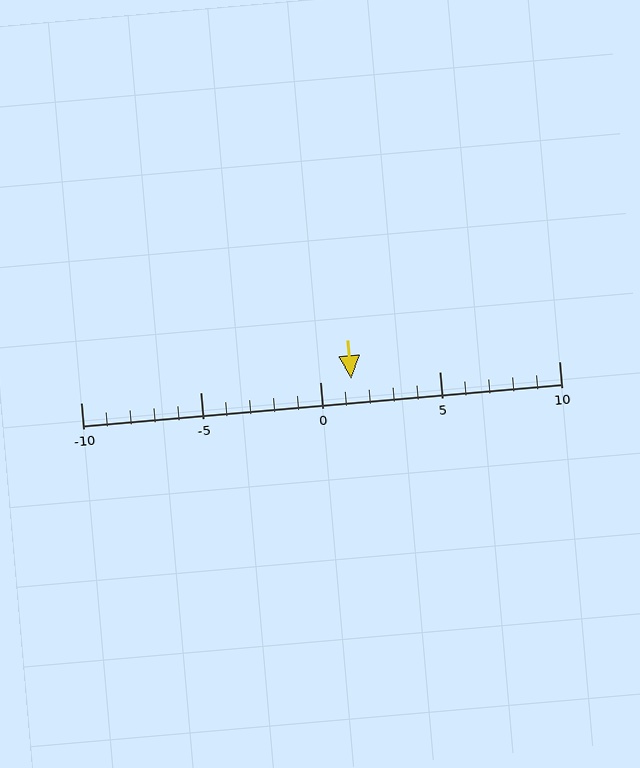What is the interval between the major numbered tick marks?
The major tick marks are spaced 5 units apart.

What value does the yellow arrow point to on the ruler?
The yellow arrow points to approximately 1.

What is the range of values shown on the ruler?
The ruler shows values from -10 to 10.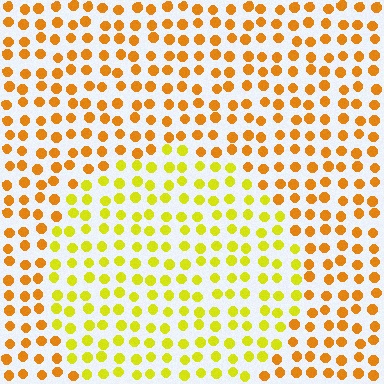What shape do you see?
I see a circle.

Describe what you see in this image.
The image is filled with small orange elements in a uniform arrangement. A circle-shaped region is visible where the elements are tinted to a slightly different hue, forming a subtle color boundary.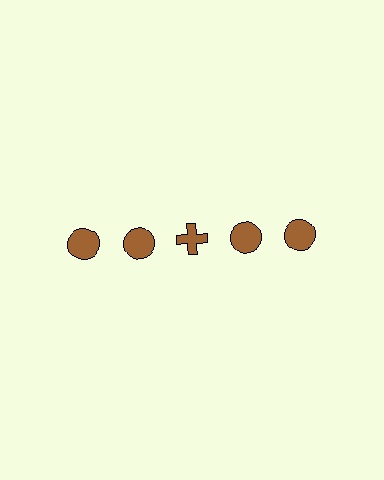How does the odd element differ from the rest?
It has a different shape: cross instead of circle.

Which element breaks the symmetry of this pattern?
The brown cross in the top row, center column breaks the symmetry. All other shapes are brown circles.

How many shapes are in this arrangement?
There are 5 shapes arranged in a grid pattern.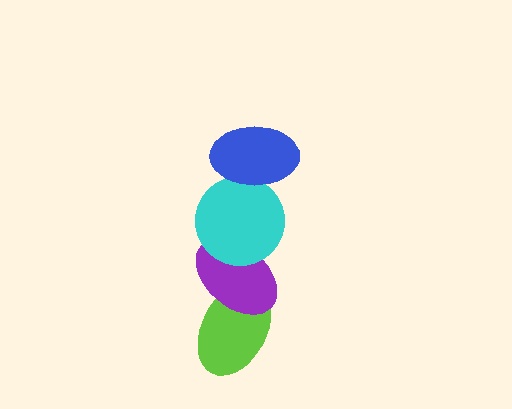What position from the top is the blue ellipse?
The blue ellipse is 1st from the top.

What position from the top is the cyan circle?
The cyan circle is 2nd from the top.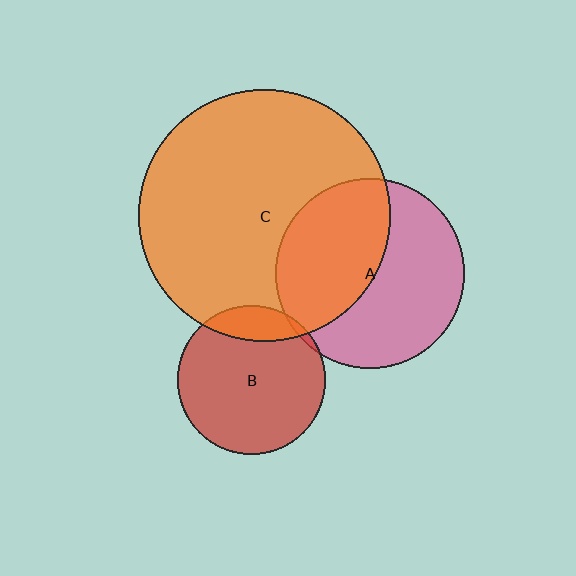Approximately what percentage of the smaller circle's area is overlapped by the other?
Approximately 15%.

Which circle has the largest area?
Circle C (orange).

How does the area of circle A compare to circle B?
Approximately 1.6 times.